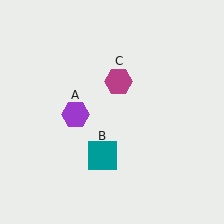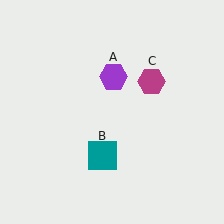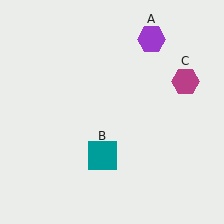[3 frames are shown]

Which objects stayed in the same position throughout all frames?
Teal square (object B) remained stationary.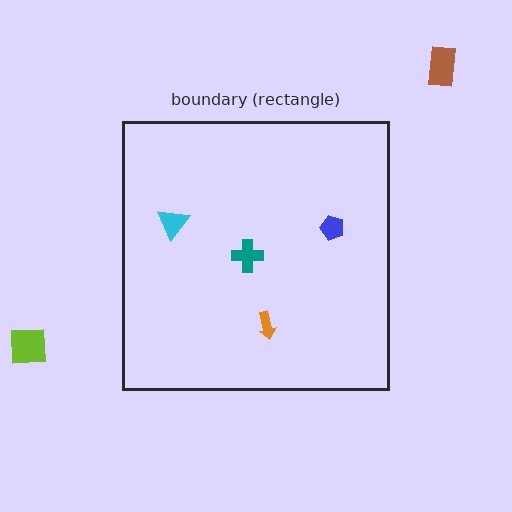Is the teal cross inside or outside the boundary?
Inside.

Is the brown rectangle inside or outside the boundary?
Outside.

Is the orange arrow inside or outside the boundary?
Inside.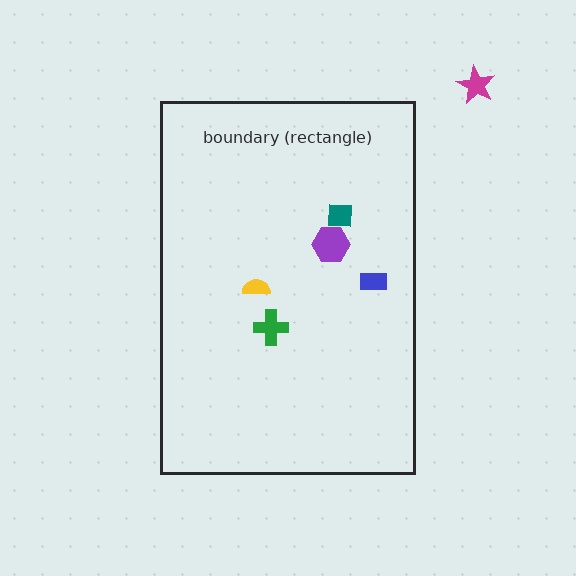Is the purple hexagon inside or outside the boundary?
Inside.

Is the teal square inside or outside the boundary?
Inside.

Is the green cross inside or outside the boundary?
Inside.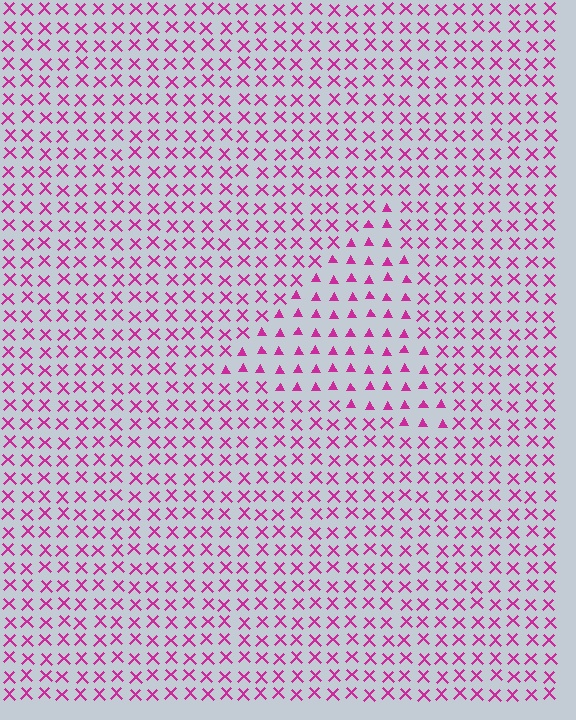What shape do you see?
I see a triangle.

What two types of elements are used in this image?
The image uses triangles inside the triangle region and X marks outside it.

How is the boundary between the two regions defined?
The boundary is defined by a change in element shape: triangles inside vs. X marks outside. All elements share the same color and spacing.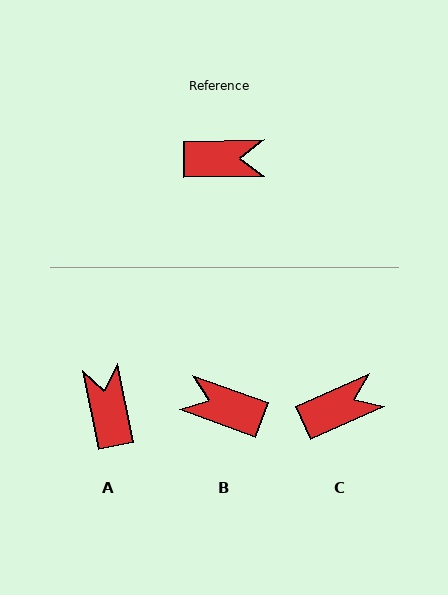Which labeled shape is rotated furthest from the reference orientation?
B, about 159 degrees away.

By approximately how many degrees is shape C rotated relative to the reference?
Approximately 23 degrees counter-clockwise.